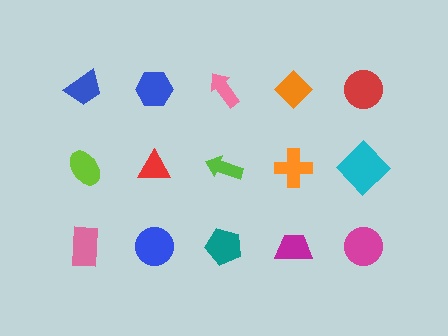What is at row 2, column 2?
A red triangle.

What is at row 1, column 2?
A blue hexagon.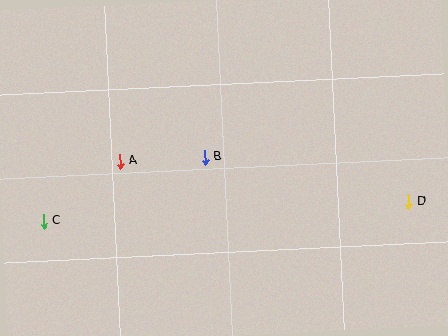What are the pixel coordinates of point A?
Point A is at (120, 161).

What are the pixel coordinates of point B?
Point B is at (205, 157).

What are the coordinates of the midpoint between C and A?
The midpoint between C and A is at (82, 191).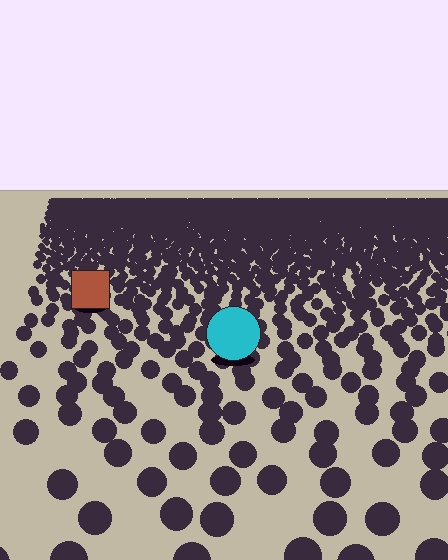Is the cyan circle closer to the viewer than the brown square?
Yes. The cyan circle is closer — you can tell from the texture gradient: the ground texture is coarser near it.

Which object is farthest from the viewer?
The brown square is farthest from the viewer. It appears smaller and the ground texture around it is denser.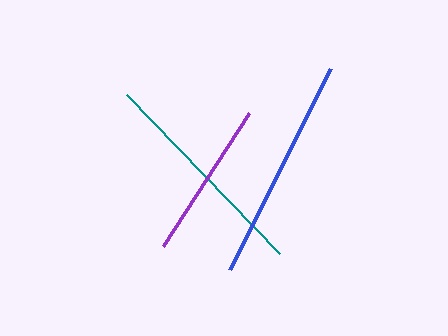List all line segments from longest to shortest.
From longest to shortest: blue, teal, purple.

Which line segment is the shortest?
The purple line is the shortest at approximately 158 pixels.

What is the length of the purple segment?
The purple segment is approximately 158 pixels long.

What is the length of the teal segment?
The teal segment is approximately 221 pixels long.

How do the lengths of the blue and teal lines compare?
The blue and teal lines are approximately the same length.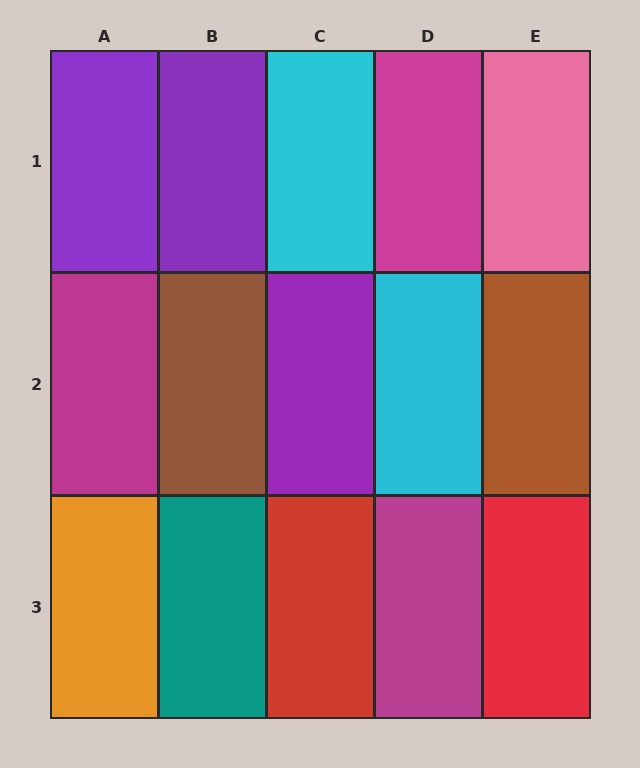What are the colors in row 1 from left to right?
Purple, purple, cyan, magenta, pink.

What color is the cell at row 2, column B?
Brown.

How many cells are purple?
3 cells are purple.